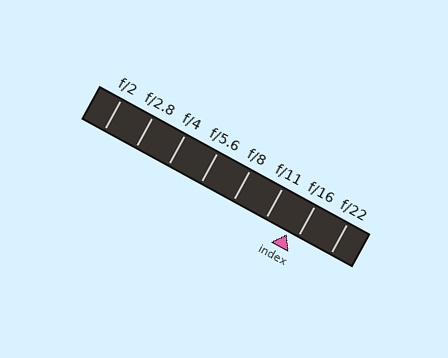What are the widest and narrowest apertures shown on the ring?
The widest aperture shown is f/2 and the narrowest is f/22.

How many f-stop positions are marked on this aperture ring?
There are 8 f-stop positions marked.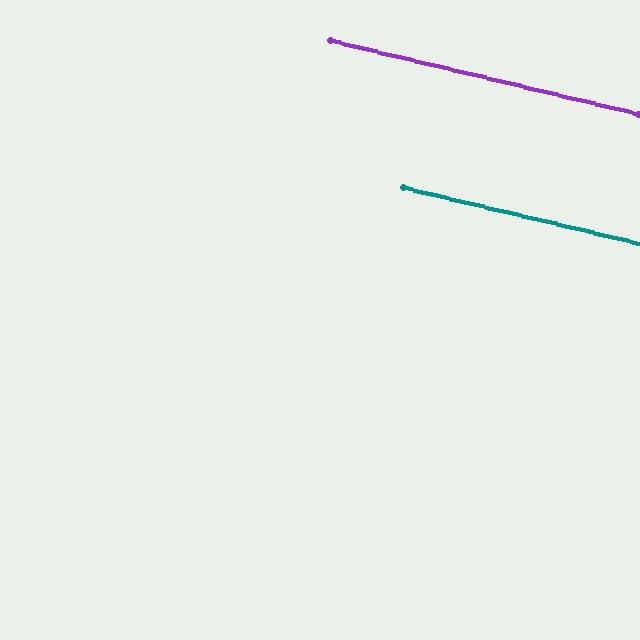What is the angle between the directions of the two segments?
Approximately 0 degrees.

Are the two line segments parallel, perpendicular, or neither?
Parallel — their directions differ by only 0.1°.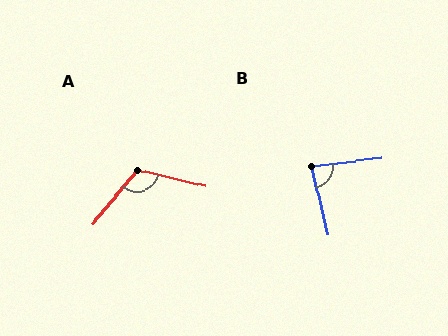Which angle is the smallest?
B, at approximately 83 degrees.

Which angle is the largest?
A, at approximately 116 degrees.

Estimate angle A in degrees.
Approximately 116 degrees.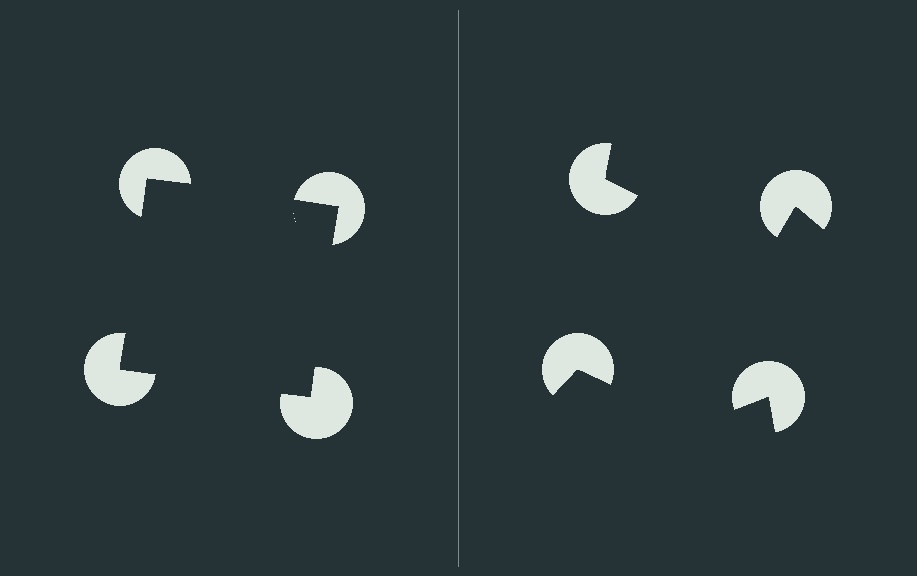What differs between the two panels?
The pac-man discs are positioned identically on both sides; only the wedge orientations differ. On the left they align to a square; on the right they are misaligned.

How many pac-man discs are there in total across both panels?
8 — 4 on each side.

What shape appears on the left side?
An illusory square.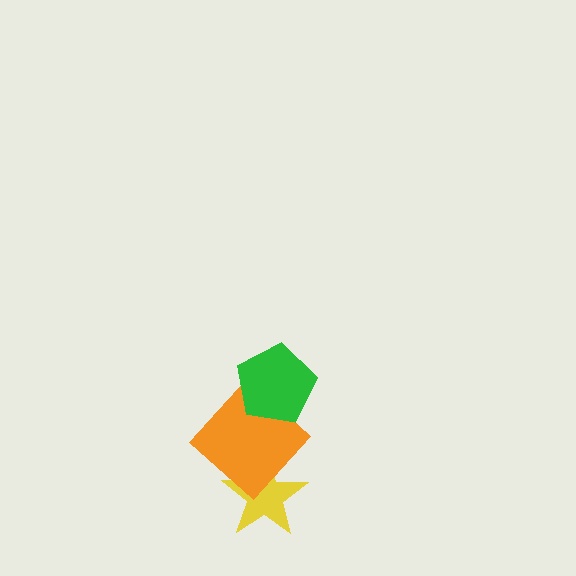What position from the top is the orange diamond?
The orange diamond is 2nd from the top.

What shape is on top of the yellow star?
The orange diamond is on top of the yellow star.